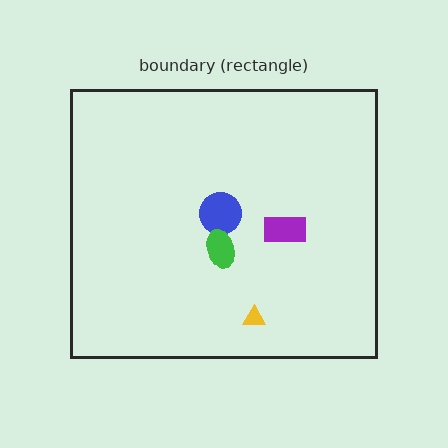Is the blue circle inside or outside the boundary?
Inside.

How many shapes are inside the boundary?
4 inside, 0 outside.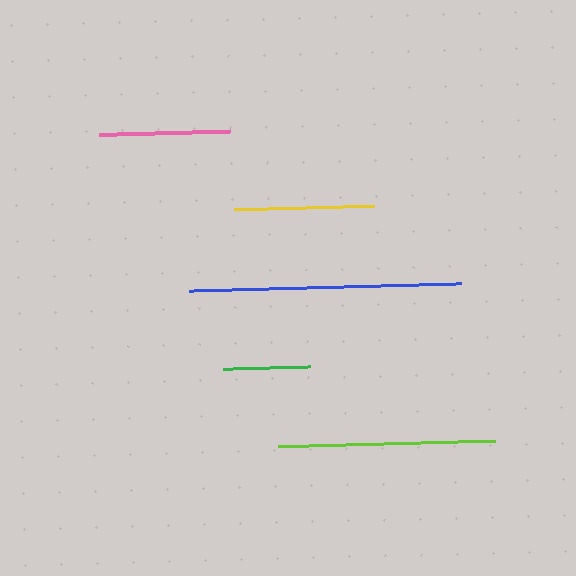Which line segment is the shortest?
The green line is the shortest at approximately 87 pixels.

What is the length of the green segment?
The green segment is approximately 87 pixels long.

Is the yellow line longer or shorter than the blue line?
The blue line is longer than the yellow line.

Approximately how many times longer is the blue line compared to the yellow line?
The blue line is approximately 1.9 times the length of the yellow line.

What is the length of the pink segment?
The pink segment is approximately 131 pixels long.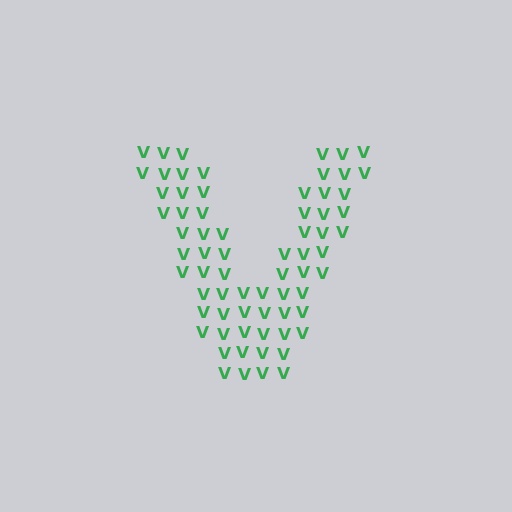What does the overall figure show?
The overall figure shows the letter V.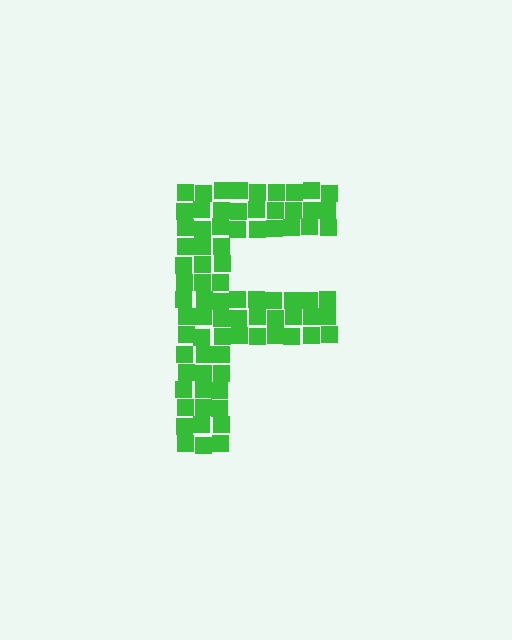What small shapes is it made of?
It is made of small squares.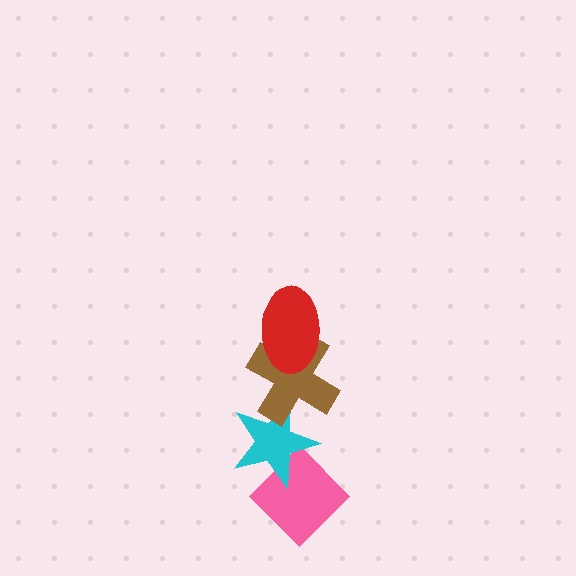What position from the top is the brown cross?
The brown cross is 2nd from the top.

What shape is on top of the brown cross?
The red ellipse is on top of the brown cross.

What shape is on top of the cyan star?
The brown cross is on top of the cyan star.